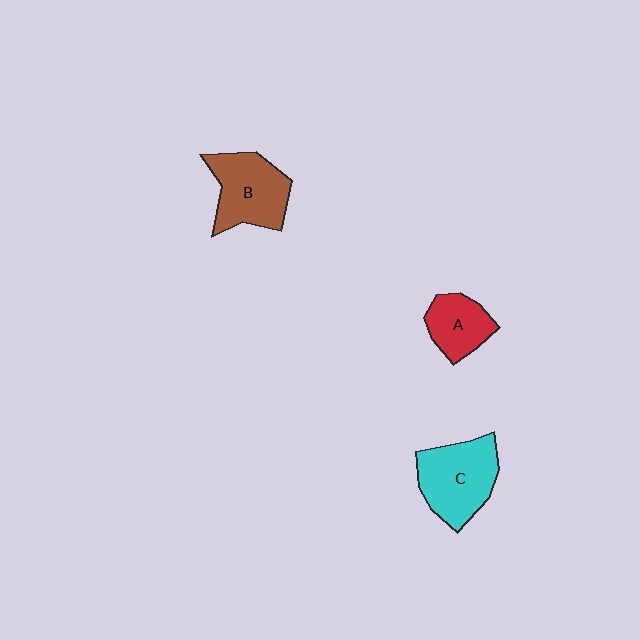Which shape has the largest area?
Shape C (cyan).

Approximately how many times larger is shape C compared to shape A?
Approximately 1.7 times.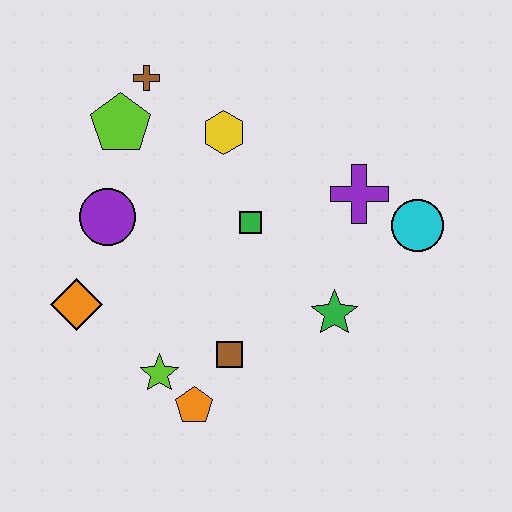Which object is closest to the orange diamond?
The purple circle is closest to the orange diamond.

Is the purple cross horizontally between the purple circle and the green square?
No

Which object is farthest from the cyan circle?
The orange diamond is farthest from the cyan circle.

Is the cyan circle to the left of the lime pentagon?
No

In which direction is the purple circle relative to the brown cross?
The purple circle is below the brown cross.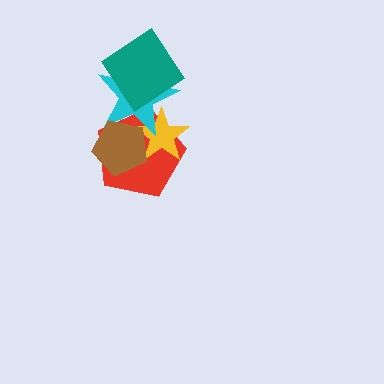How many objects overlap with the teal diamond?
1 object overlaps with the teal diamond.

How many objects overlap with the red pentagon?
3 objects overlap with the red pentagon.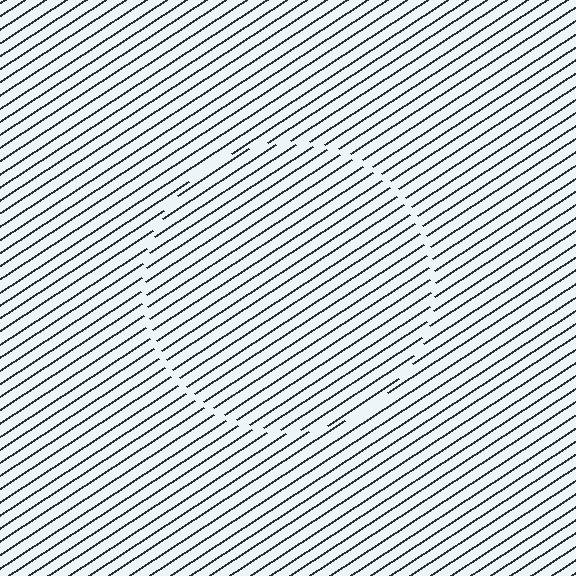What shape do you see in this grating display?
An illusory circle. The interior of the shape contains the same grating, shifted by half a period — the contour is defined by the phase discontinuity where line-ends from the inner and outer gratings abut.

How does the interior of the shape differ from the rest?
The interior of the shape contains the same grating, shifted by half a period — the contour is defined by the phase discontinuity where line-ends from the inner and outer gratings abut.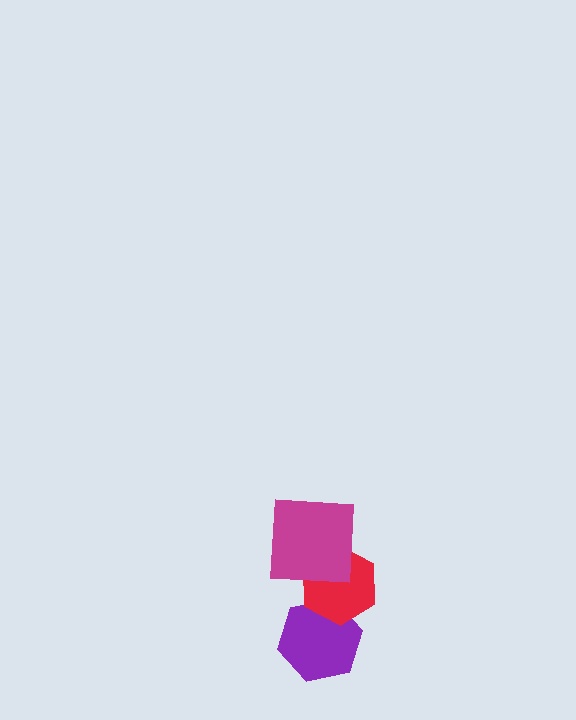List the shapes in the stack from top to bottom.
From top to bottom: the magenta square, the red hexagon, the purple hexagon.